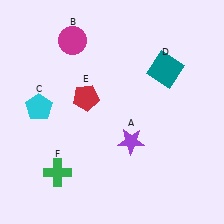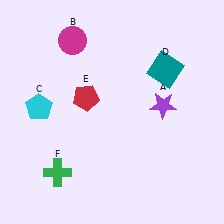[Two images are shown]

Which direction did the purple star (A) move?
The purple star (A) moved up.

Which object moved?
The purple star (A) moved up.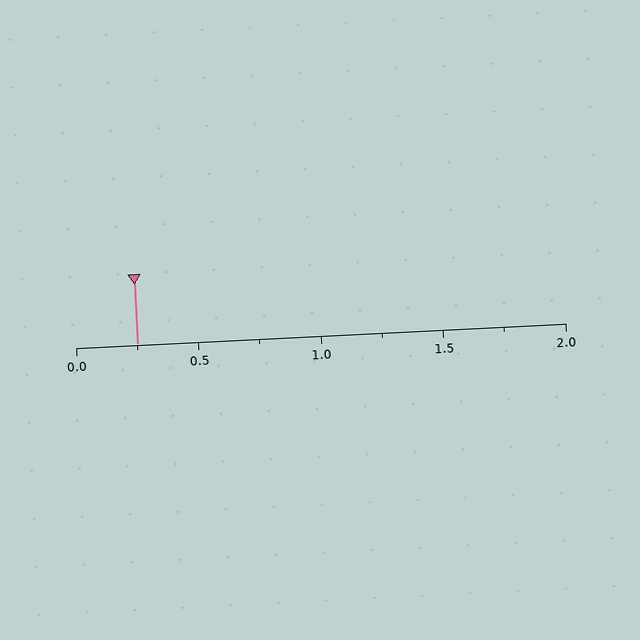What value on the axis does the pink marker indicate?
The marker indicates approximately 0.25.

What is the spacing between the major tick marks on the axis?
The major ticks are spaced 0.5 apart.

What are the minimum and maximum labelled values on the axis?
The axis runs from 0.0 to 2.0.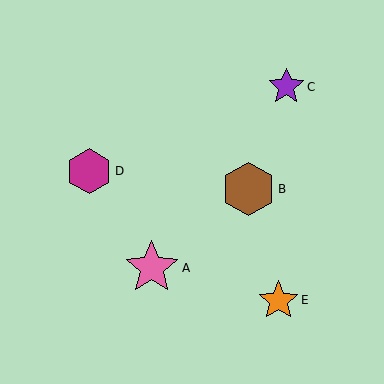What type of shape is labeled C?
Shape C is a purple star.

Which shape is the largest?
The pink star (labeled A) is the largest.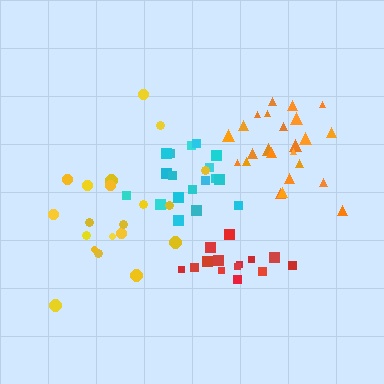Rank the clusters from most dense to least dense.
orange, cyan, red, yellow.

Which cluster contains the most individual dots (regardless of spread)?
Orange (24).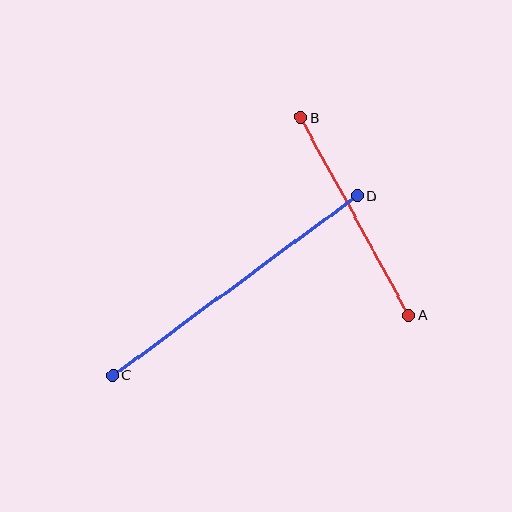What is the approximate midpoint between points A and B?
The midpoint is at approximately (355, 216) pixels.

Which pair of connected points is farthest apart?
Points C and D are farthest apart.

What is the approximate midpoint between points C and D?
The midpoint is at approximately (235, 286) pixels.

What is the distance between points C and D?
The distance is approximately 303 pixels.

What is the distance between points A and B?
The distance is approximately 226 pixels.